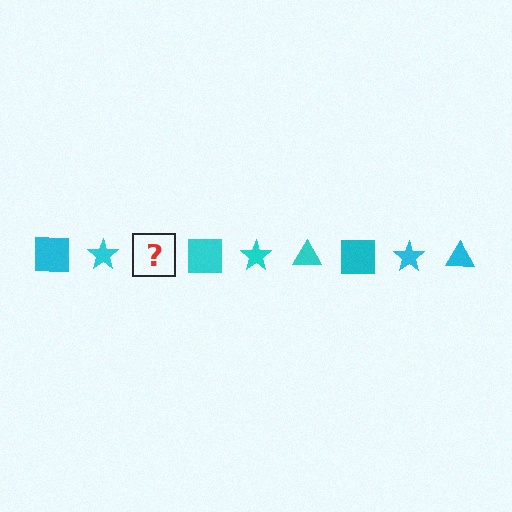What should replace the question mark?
The question mark should be replaced with a cyan triangle.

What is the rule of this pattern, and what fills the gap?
The rule is that the pattern cycles through square, star, triangle shapes in cyan. The gap should be filled with a cyan triangle.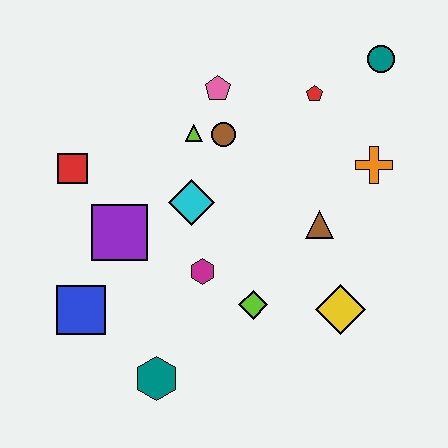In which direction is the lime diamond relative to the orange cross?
The lime diamond is below the orange cross.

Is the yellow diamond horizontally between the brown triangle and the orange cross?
Yes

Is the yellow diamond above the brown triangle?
No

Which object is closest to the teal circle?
The red pentagon is closest to the teal circle.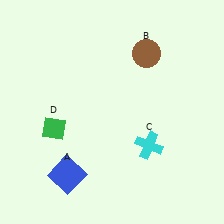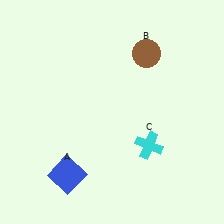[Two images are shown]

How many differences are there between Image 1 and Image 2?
There is 1 difference between the two images.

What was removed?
The green diamond (D) was removed in Image 2.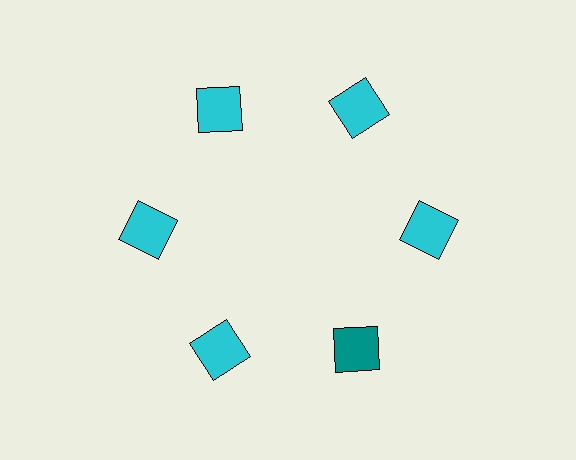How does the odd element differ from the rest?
It has a different color: teal instead of cyan.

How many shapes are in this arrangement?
There are 6 shapes arranged in a ring pattern.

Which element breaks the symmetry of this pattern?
The teal square at roughly the 5 o'clock position breaks the symmetry. All other shapes are cyan squares.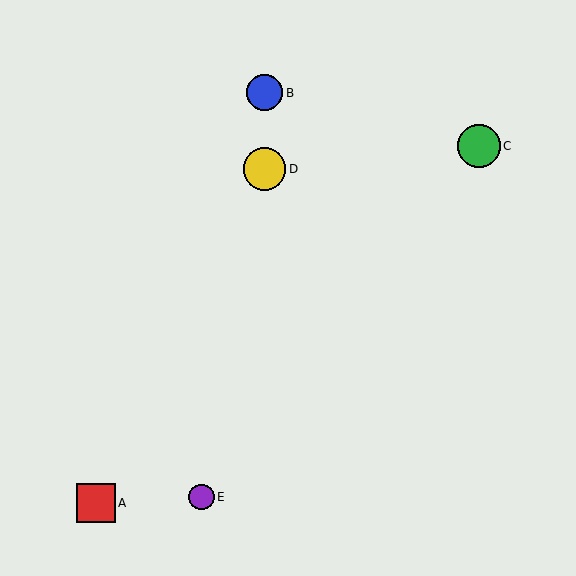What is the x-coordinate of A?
Object A is at x≈96.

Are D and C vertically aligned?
No, D is at x≈264 and C is at x≈479.